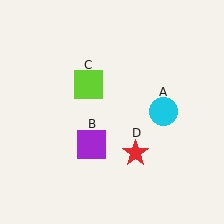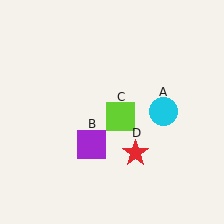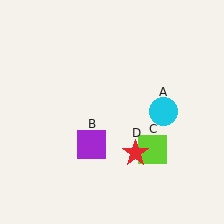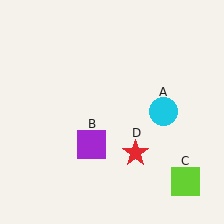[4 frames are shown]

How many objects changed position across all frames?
1 object changed position: lime square (object C).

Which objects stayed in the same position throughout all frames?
Cyan circle (object A) and purple square (object B) and red star (object D) remained stationary.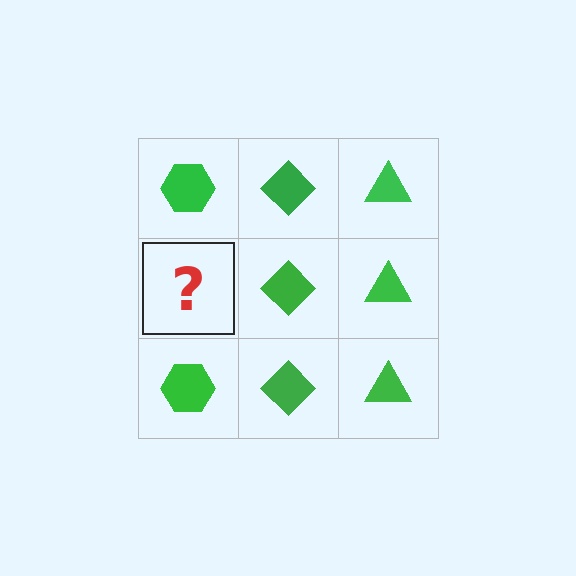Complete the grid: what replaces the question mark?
The question mark should be replaced with a green hexagon.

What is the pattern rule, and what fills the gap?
The rule is that each column has a consistent shape. The gap should be filled with a green hexagon.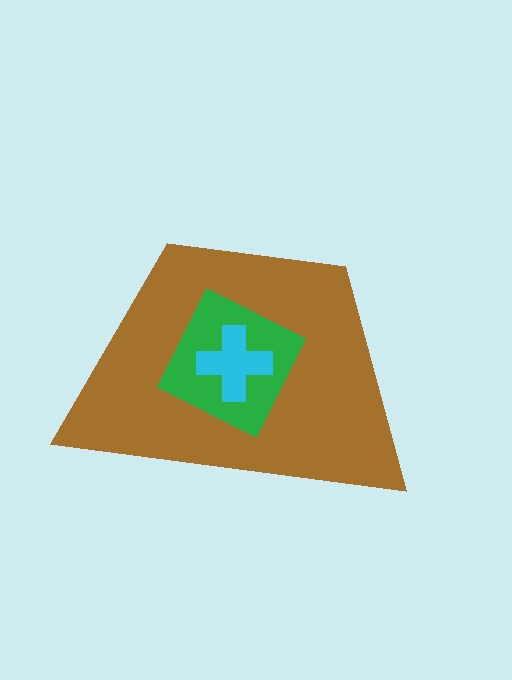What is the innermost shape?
The cyan cross.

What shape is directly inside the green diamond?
The cyan cross.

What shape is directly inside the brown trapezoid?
The green diamond.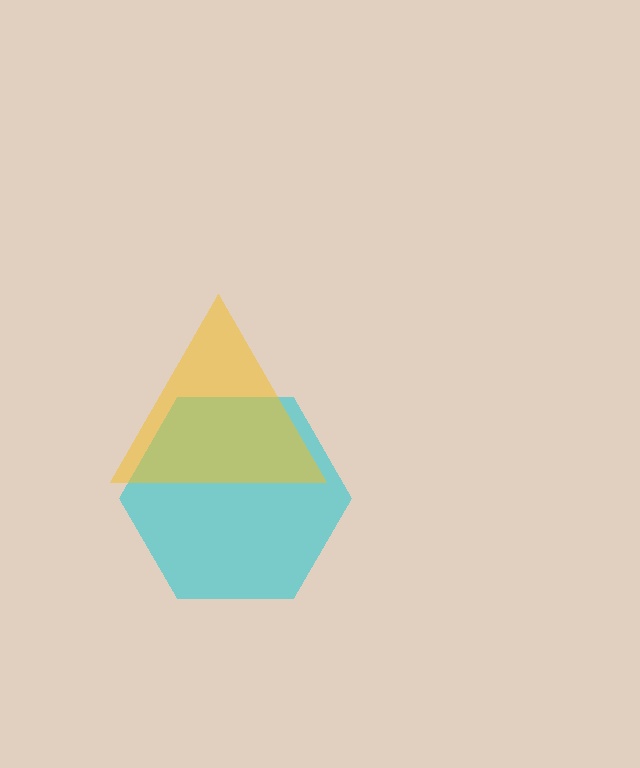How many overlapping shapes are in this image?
There are 2 overlapping shapes in the image.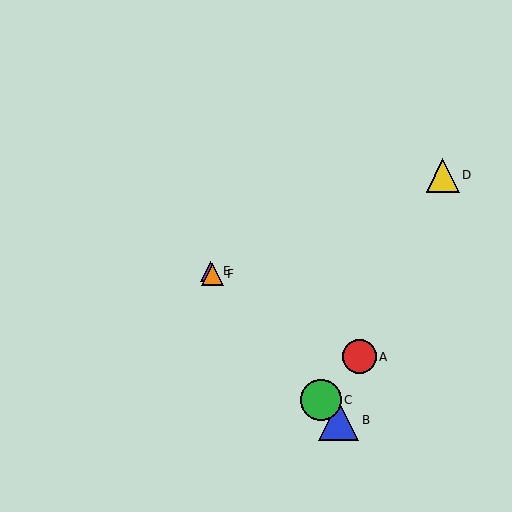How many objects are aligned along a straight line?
4 objects (B, C, E, F) are aligned along a straight line.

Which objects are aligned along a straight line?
Objects B, C, E, F are aligned along a straight line.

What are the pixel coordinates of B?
Object B is at (338, 420).